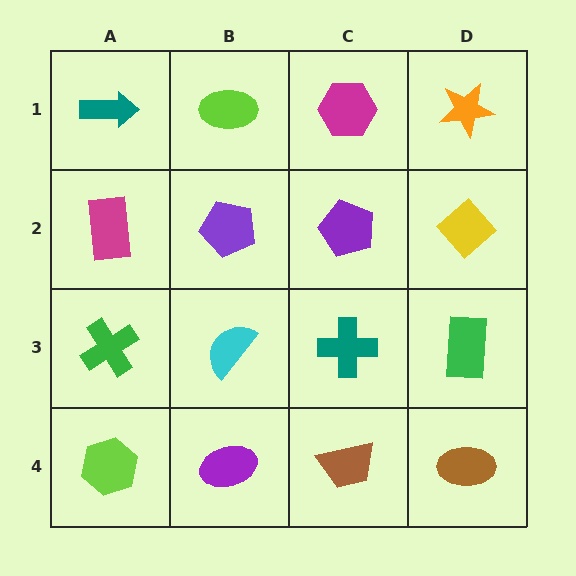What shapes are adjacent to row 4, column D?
A green rectangle (row 3, column D), a brown trapezoid (row 4, column C).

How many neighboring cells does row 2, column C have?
4.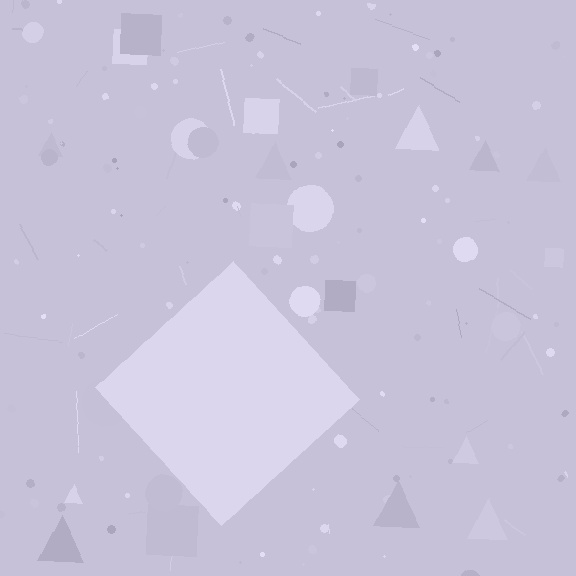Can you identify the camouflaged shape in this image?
The camouflaged shape is a diamond.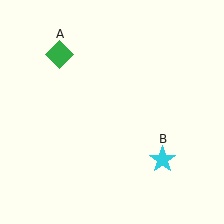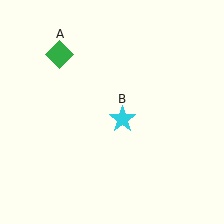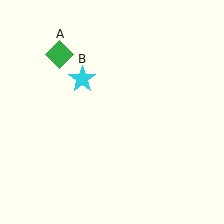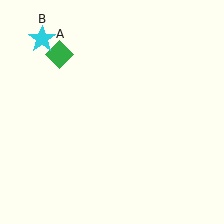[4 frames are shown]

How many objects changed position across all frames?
1 object changed position: cyan star (object B).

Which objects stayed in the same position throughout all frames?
Green diamond (object A) remained stationary.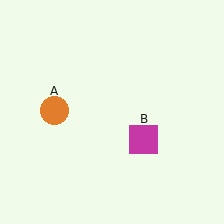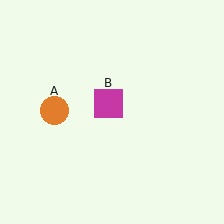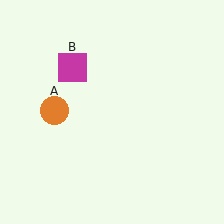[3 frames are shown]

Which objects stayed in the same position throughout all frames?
Orange circle (object A) remained stationary.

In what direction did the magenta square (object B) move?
The magenta square (object B) moved up and to the left.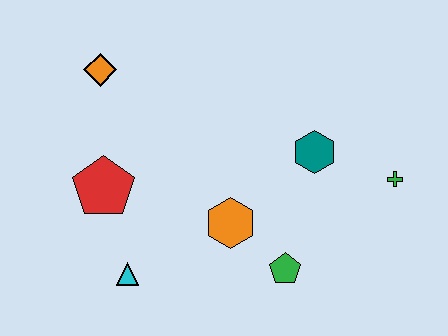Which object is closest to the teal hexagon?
The green cross is closest to the teal hexagon.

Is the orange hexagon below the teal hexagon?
Yes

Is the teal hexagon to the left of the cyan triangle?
No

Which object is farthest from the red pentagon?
The green cross is farthest from the red pentagon.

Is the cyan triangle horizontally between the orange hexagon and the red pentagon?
Yes